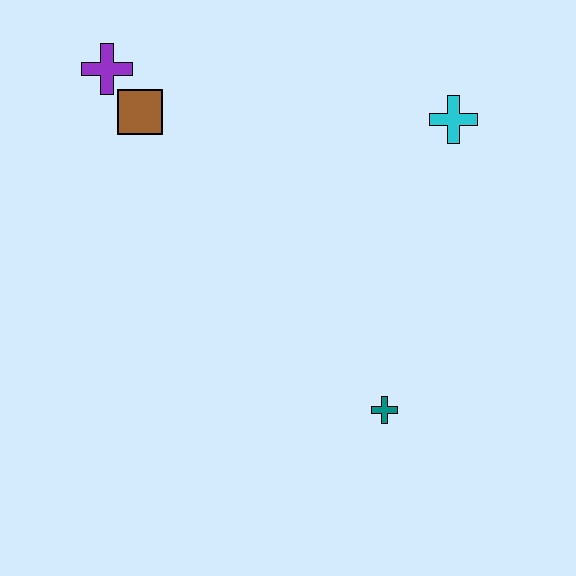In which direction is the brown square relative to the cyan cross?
The brown square is to the left of the cyan cross.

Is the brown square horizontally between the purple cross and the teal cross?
Yes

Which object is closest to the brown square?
The purple cross is closest to the brown square.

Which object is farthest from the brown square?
The teal cross is farthest from the brown square.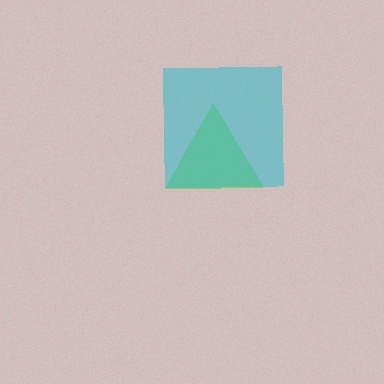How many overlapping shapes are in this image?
There are 2 overlapping shapes in the image.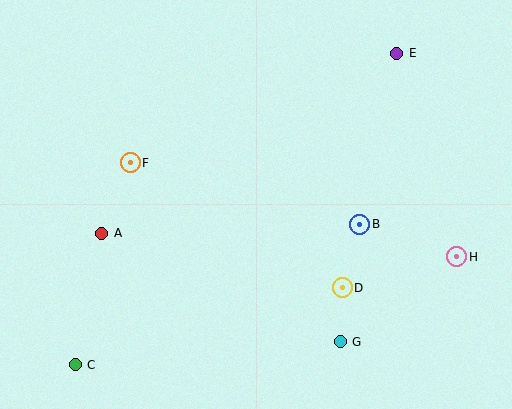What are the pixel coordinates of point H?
Point H is at (457, 257).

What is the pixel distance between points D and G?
The distance between D and G is 54 pixels.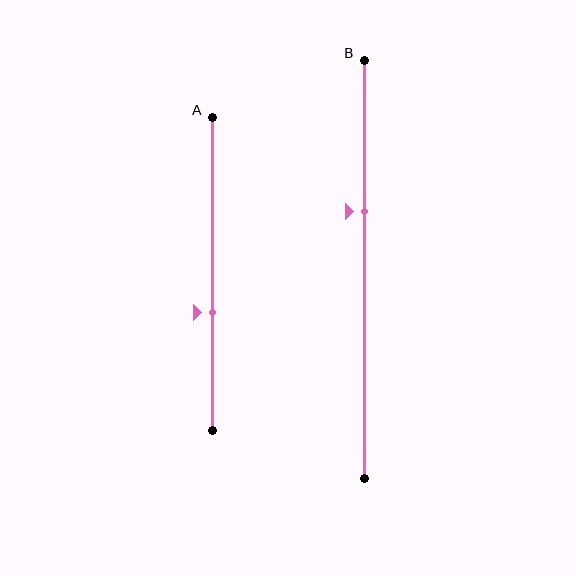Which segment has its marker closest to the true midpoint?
Segment A has its marker closest to the true midpoint.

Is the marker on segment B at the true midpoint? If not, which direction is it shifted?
No, the marker on segment B is shifted upward by about 14% of the segment length.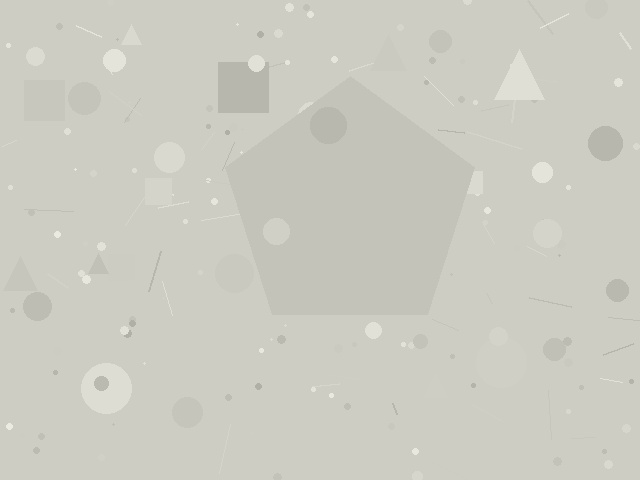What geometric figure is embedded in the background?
A pentagon is embedded in the background.